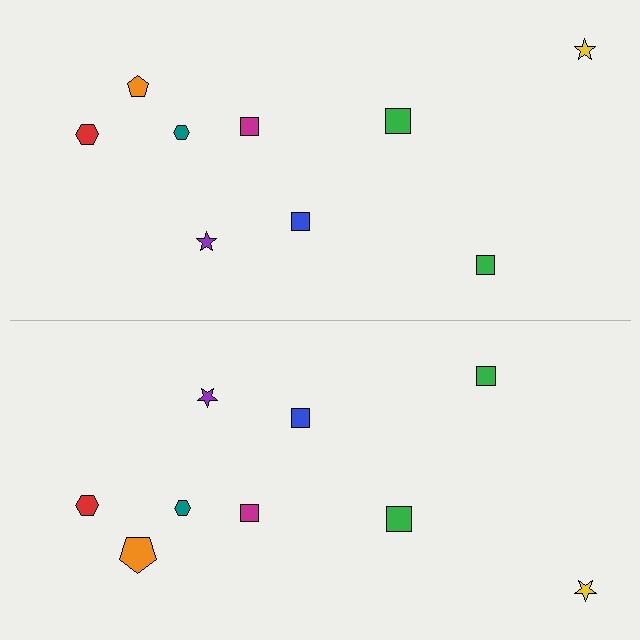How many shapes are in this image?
There are 18 shapes in this image.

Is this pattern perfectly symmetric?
No, the pattern is not perfectly symmetric. The orange pentagon on the bottom side has a different size than its mirror counterpart.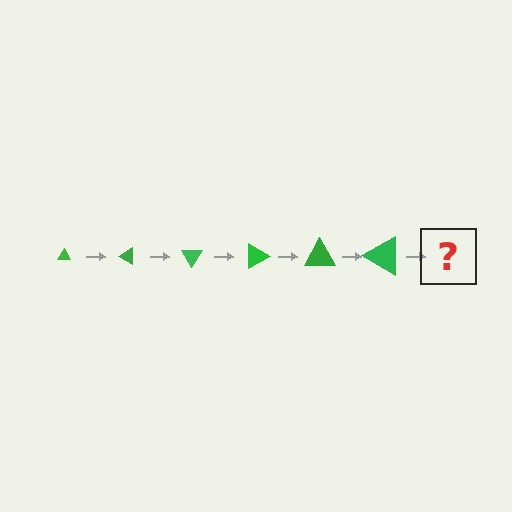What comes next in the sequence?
The next element should be a triangle, larger than the previous one and rotated 180 degrees from the start.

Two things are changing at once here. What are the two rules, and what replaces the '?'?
The two rules are that the triangle grows larger each step and it rotates 30 degrees each step. The '?' should be a triangle, larger than the previous one and rotated 180 degrees from the start.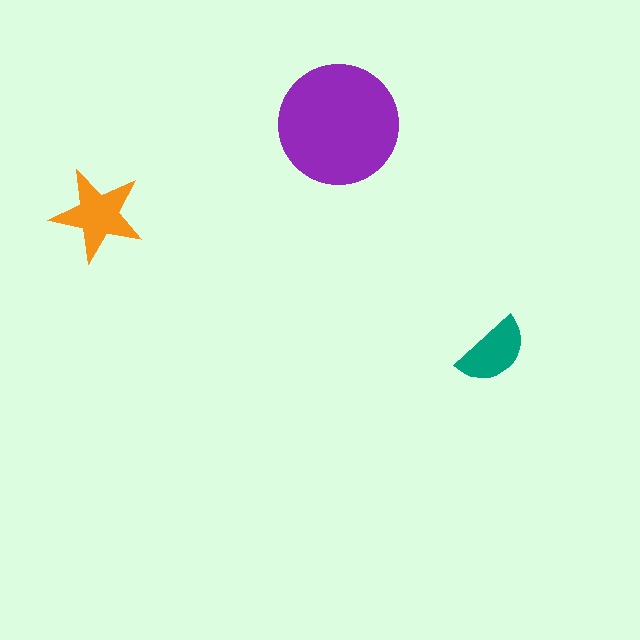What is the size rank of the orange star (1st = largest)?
2nd.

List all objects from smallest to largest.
The teal semicircle, the orange star, the purple circle.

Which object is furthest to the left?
The orange star is leftmost.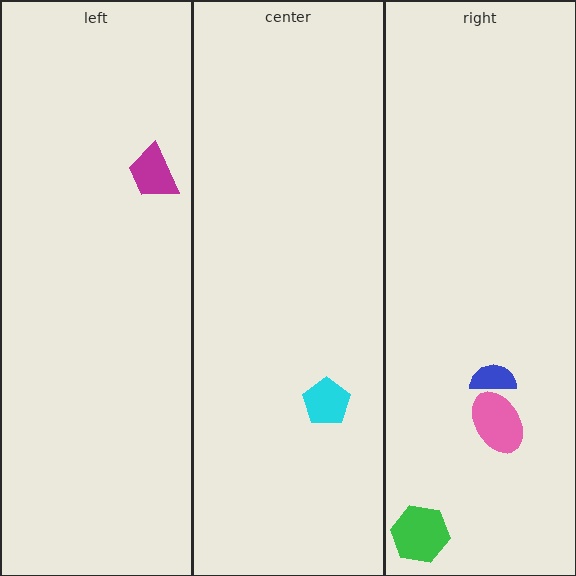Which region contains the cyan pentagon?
The center region.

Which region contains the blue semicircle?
The right region.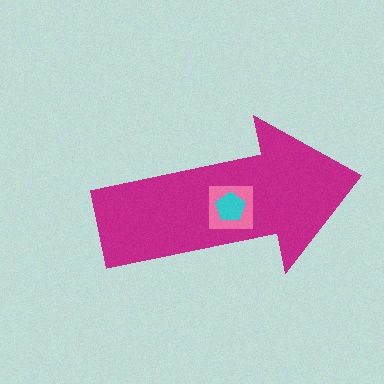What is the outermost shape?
The magenta arrow.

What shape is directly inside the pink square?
The cyan pentagon.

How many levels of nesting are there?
3.